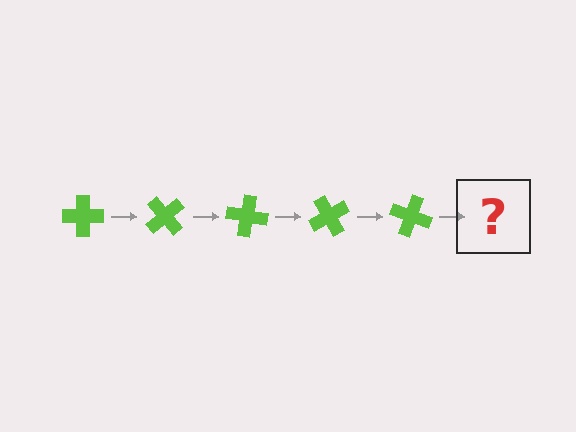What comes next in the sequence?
The next element should be a lime cross rotated 250 degrees.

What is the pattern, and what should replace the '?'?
The pattern is that the cross rotates 50 degrees each step. The '?' should be a lime cross rotated 250 degrees.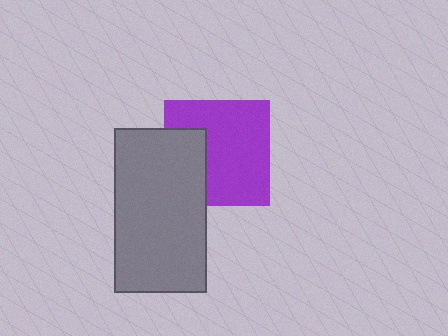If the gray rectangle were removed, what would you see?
You would see the complete purple square.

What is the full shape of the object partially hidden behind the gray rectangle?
The partially hidden object is a purple square.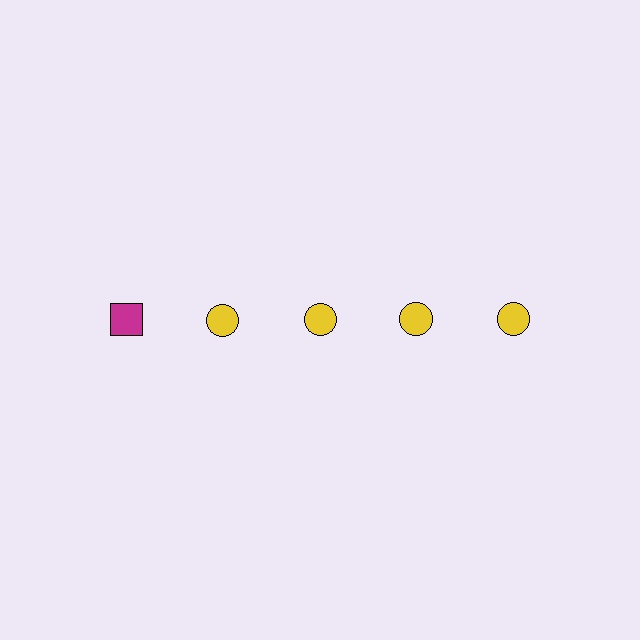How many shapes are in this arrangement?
There are 5 shapes arranged in a grid pattern.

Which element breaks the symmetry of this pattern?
The magenta square in the top row, leftmost column breaks the symmetry. All other shapes are yellow circles.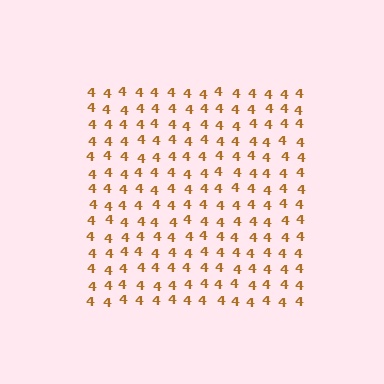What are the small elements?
The small elements are digit 4's.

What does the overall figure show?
The overall figure shows a square.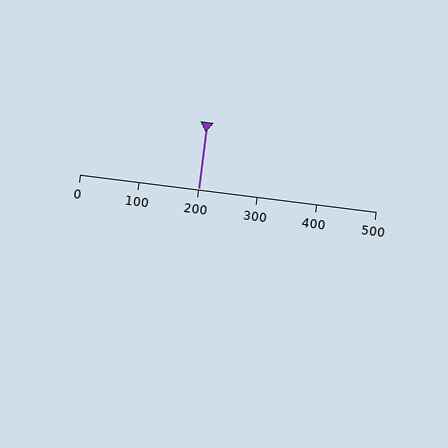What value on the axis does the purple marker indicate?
The marker indicates approximately 200.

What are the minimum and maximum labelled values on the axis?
The axis runs from 0 to 500.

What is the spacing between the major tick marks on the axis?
The major ticks are spaced 100 apart.